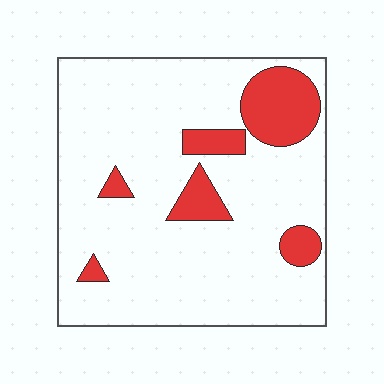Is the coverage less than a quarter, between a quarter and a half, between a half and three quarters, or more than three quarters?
Less than a quarter.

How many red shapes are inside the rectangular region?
6.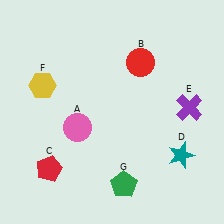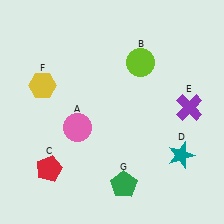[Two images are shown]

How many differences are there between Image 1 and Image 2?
There is 1 difference between the two images.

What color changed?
The circle (B) changed from red in Image 1 to lime in Image 2.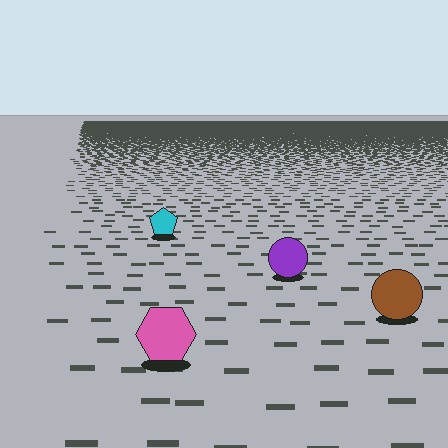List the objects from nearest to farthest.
From nearest to farthest: the pink hexagon, the brown circle, the purple circle, the cyan pentagon.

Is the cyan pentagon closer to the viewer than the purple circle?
No. The purple circle is closer — you can tell from the texture gradient: the ground texture is coarser near it.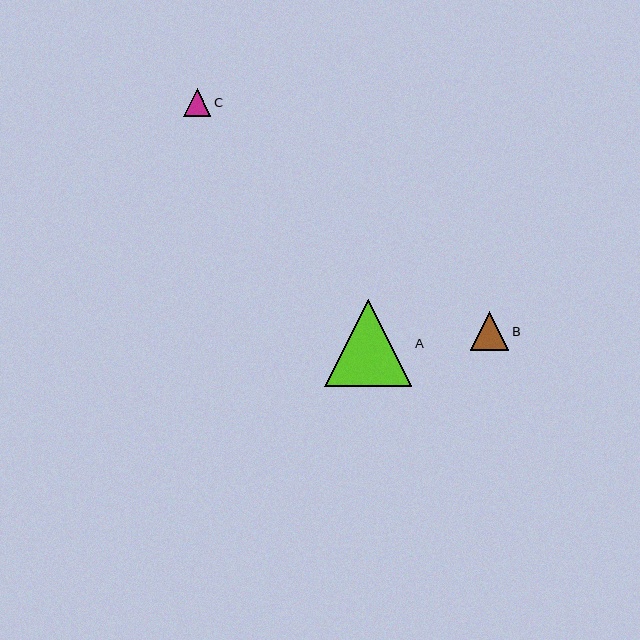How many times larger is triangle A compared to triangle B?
Triangle A is approximately 2.2 times the size of triangle B.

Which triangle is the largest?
Triangle A is the largest with a size of approximately 87 pixels.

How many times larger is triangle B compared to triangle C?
Triangle B is approximately 1.4 times the size of triangle C.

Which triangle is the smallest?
Triangle C is the smallest with a size of approximately 27 pixels.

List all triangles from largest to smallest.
From largest to smallest: A, B, C.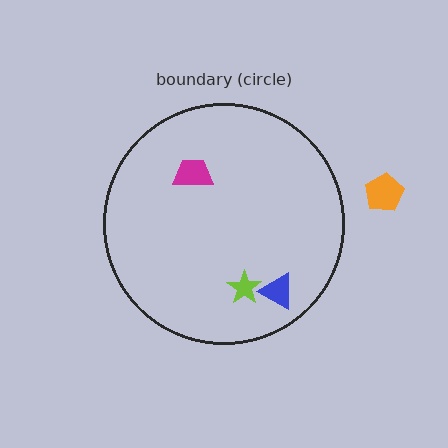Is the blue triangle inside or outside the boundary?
Inside.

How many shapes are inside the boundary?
3 inside, 1 outside.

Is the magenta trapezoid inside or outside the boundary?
Inside.